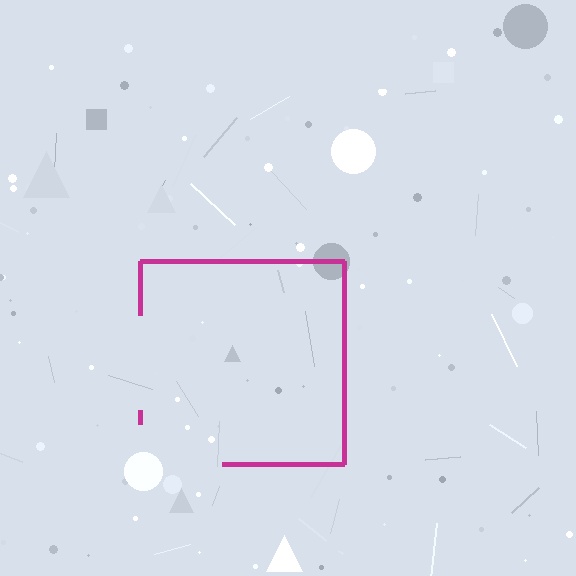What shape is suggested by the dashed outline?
The dashed outline suggests a square.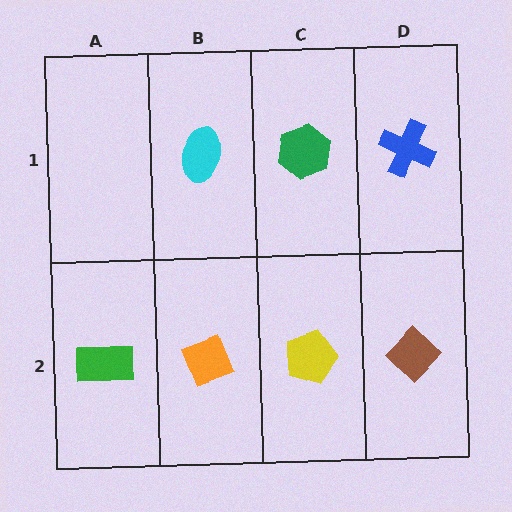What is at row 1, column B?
A cyan ellipse.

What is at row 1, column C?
A green hexagon.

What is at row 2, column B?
An orange diamond.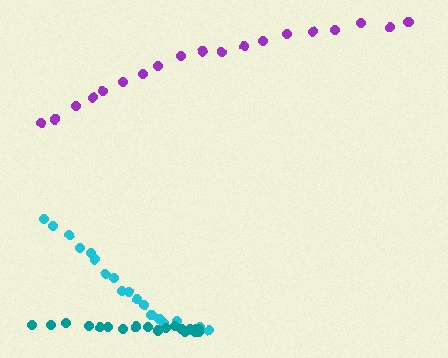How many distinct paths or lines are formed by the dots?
There are 3 distinct paths.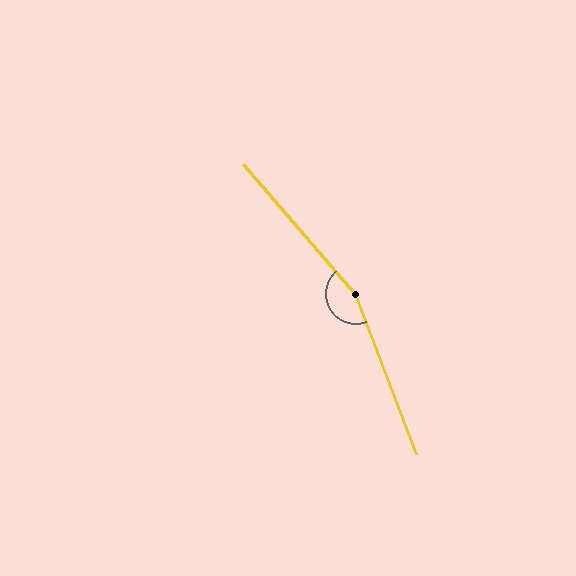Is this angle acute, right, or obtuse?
It is obtuse.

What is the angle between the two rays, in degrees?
Approximately 160 degrees.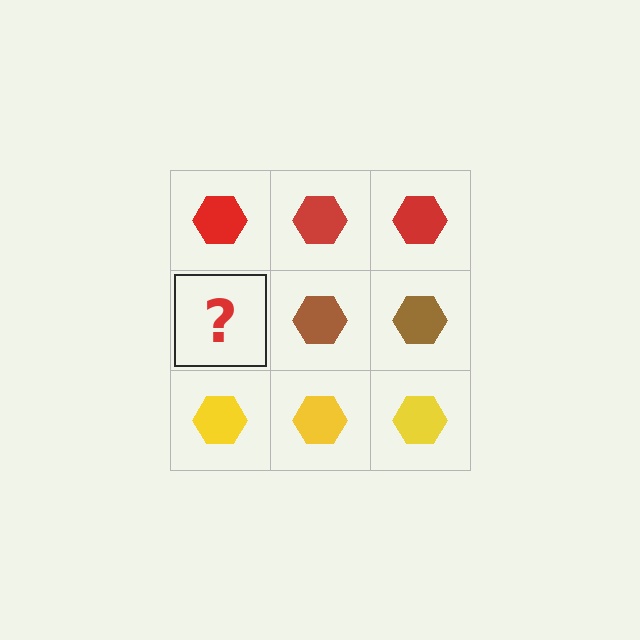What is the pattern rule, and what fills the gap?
The rule is that each row has a consistent color. The gap should be filled with a brown hexagon.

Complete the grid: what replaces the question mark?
The question mark should be replaced with a brown hexagon.